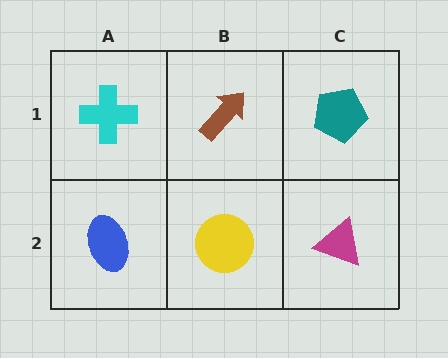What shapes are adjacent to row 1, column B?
A yellow circle (row 2, column B), a cyan cross (row 1, column A), a teal pentagon (row 1, column C).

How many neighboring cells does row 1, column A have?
2.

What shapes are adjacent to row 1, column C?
A magenta triangle (row 2, column C), a brown arrow (row 1, column B).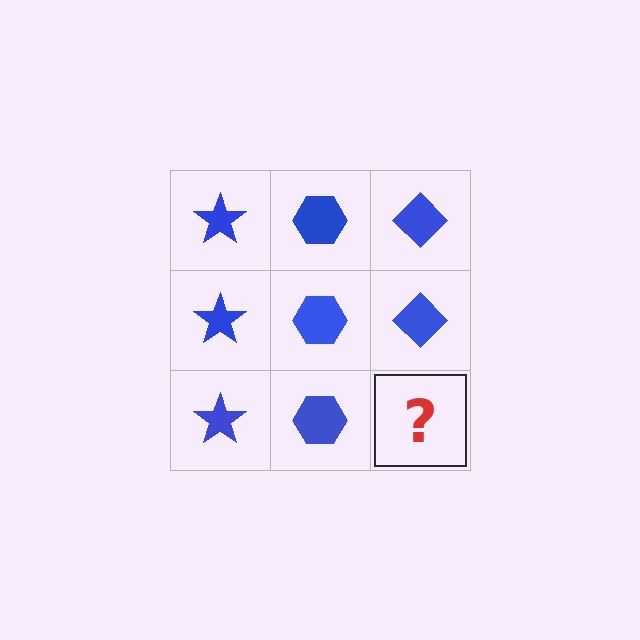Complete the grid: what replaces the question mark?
The question mark should be replaced with a blue diamond.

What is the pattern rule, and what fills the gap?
The rule is that each column has a consistent shape. The gap should be filled with a blue diamond.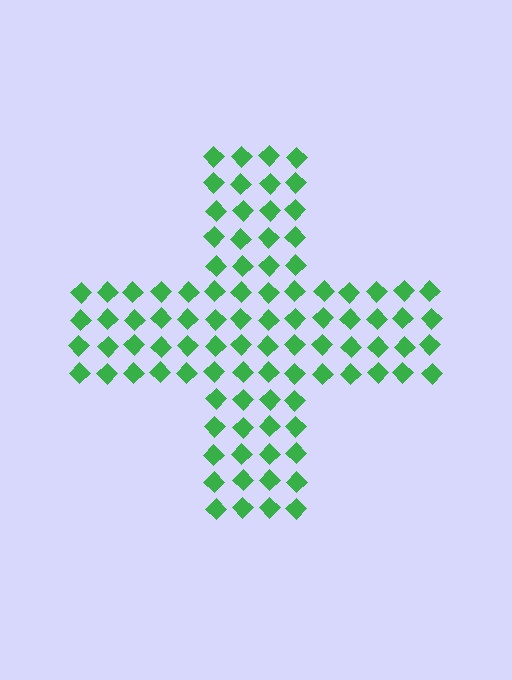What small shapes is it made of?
It is made of small diamonds.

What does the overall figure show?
The overall figure shows a cross.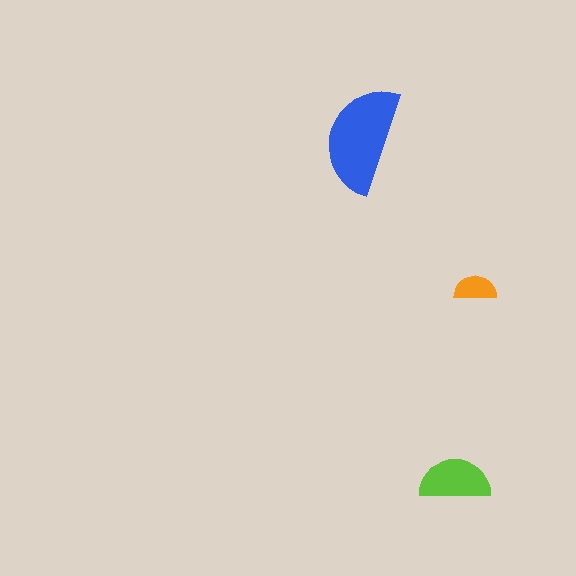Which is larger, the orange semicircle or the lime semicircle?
The lime one.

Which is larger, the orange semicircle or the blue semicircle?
The blue one.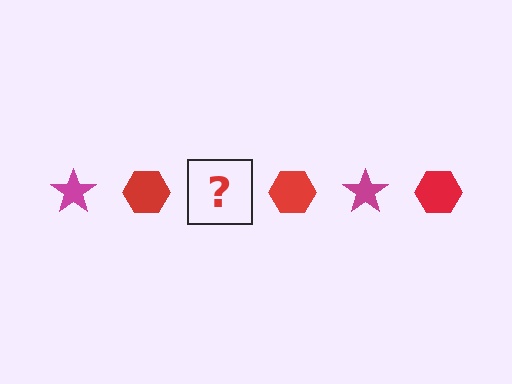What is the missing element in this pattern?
The missing element is a magenta star.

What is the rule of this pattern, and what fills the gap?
The rule is that the pattern alternates between magenta star and red hexagon. The gap should be filled with a magenta star.